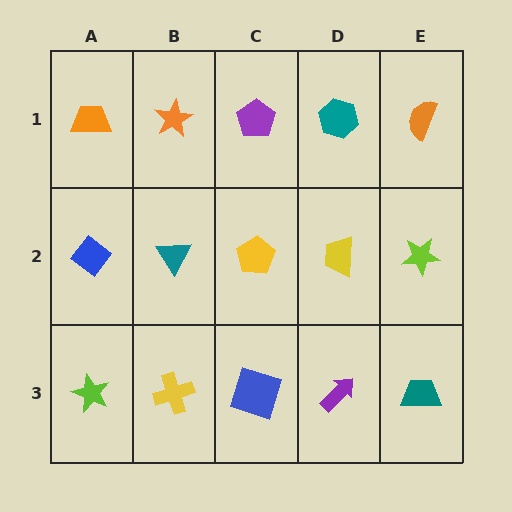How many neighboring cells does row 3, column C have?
3.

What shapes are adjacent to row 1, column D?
A yellow trapezoid (row 2, column D), a purple pentagon (row 1, column C), an orange semicircle (row 1, column E).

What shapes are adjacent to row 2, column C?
A purple pentagon (row 1, column C), a blue square (row 3, column C), a teal triangle (row 2, column B), a yellow trapezoid (row 2, column D).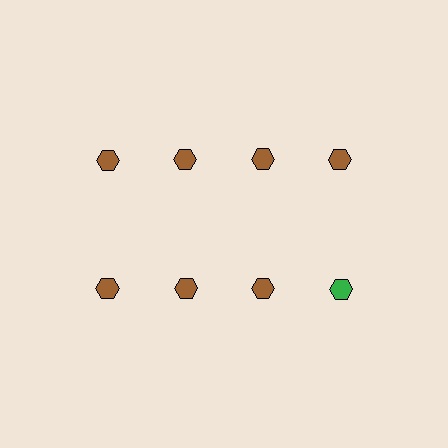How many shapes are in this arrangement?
There are 8 shapes arranged in a grid pattern.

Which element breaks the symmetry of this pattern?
The green hexagon in the second row, second from right column breaks the symmetry. All other shapes are brown hexagons.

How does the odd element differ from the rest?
It has a different color: green instead of brown.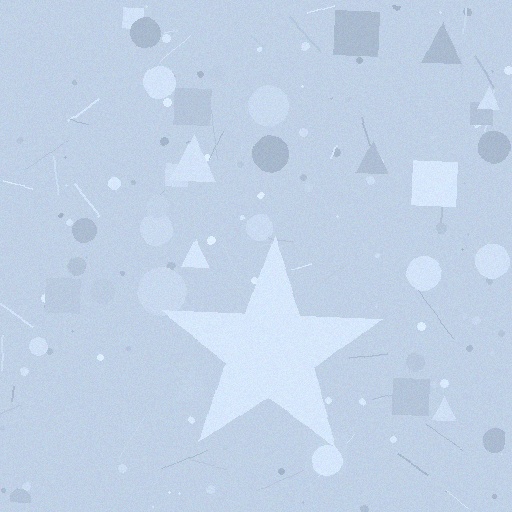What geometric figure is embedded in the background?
A star is embedded in the background.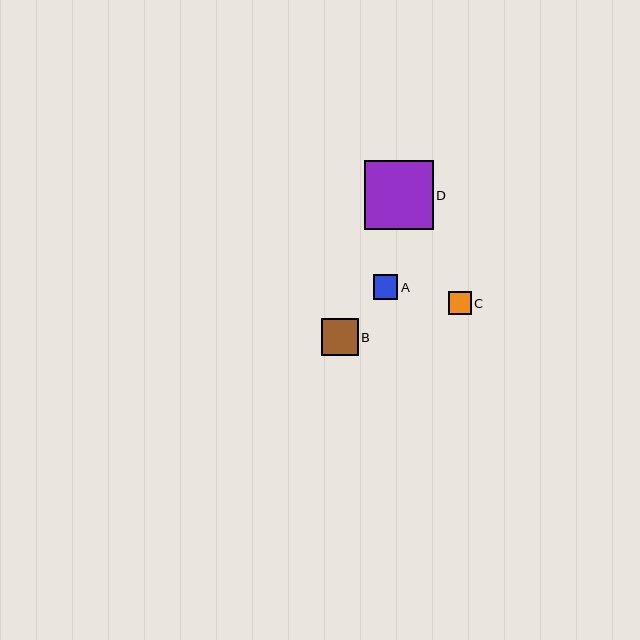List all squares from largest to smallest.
From largest to smallest: D, B, A, C.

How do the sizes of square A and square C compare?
Square A and square C are approximately the same size.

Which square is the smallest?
Square C is the smallest with a size of approximately 22 pixels.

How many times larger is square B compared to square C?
Square B is approximately 1.6 times the size of square C.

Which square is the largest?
Square D is the largest with a size of approximately 69 pixels.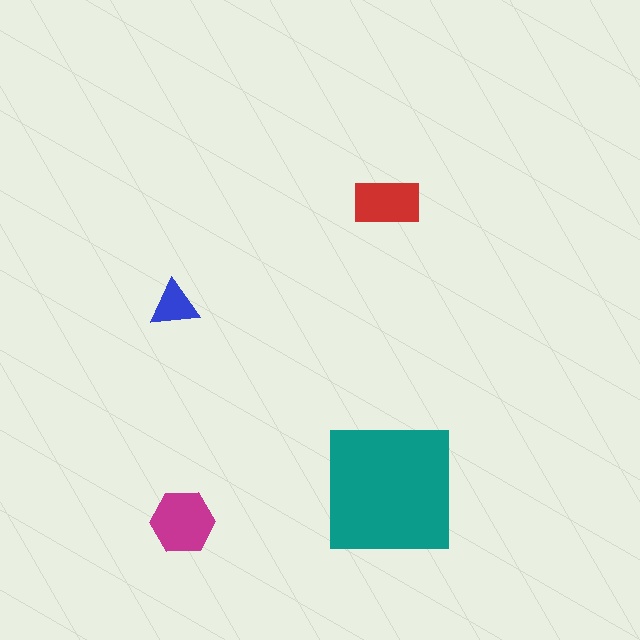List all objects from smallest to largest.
The blue triangle, the red rectangle, the magenta hexagon, the teal square.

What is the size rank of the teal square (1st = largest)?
1st.